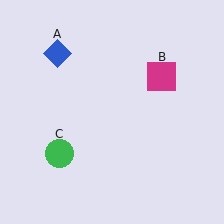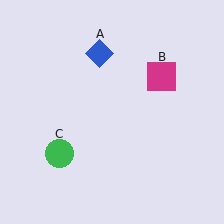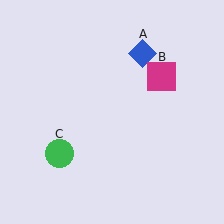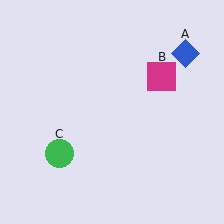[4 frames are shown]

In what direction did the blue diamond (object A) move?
The blue diamond (object A) moved right.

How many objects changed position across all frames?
1 object changed position: blue diamond (object A).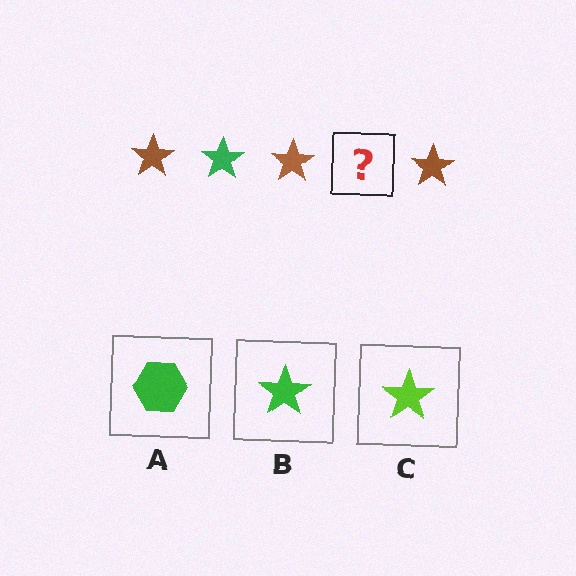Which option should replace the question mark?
Option B.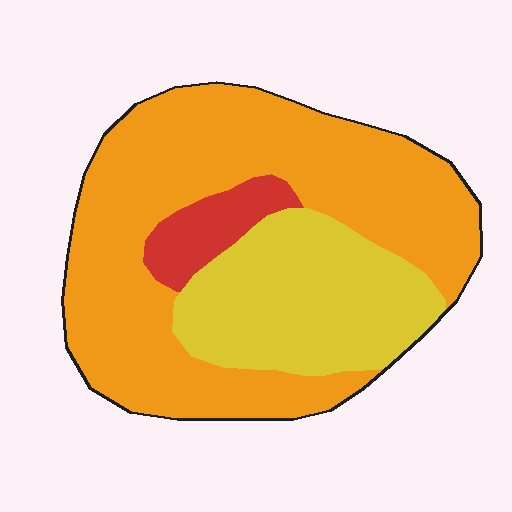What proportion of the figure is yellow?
Yellow takes up between a sixth and a third of the figure.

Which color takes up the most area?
Orange, at roughly 65%.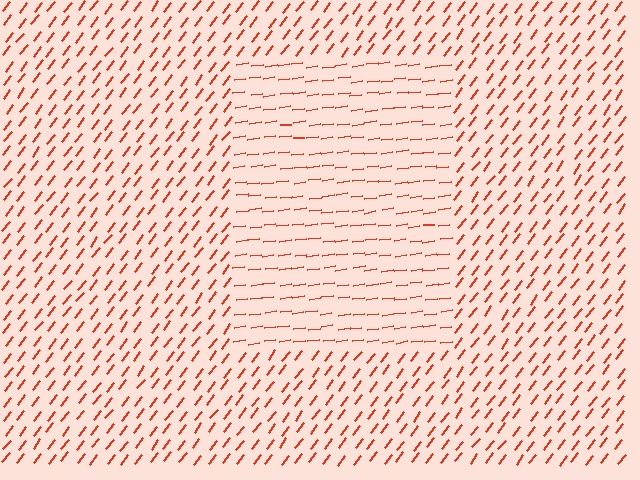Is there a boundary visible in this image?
Yes, there is a texture boundary formed by a change in line orientation.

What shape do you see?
I see a rectangle.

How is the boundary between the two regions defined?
The boundary is defined purely by a change in line orientation (approximately 45 degrees difference). All lines are the same color and thickness.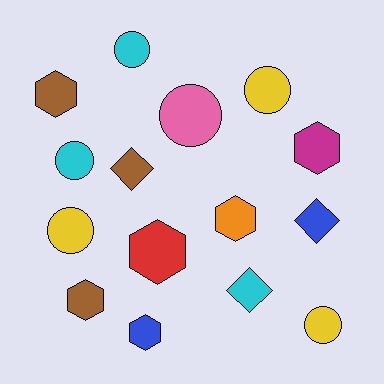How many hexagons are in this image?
There are 6 hexagons.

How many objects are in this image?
There are 15 objects.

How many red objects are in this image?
There is 1 red object.